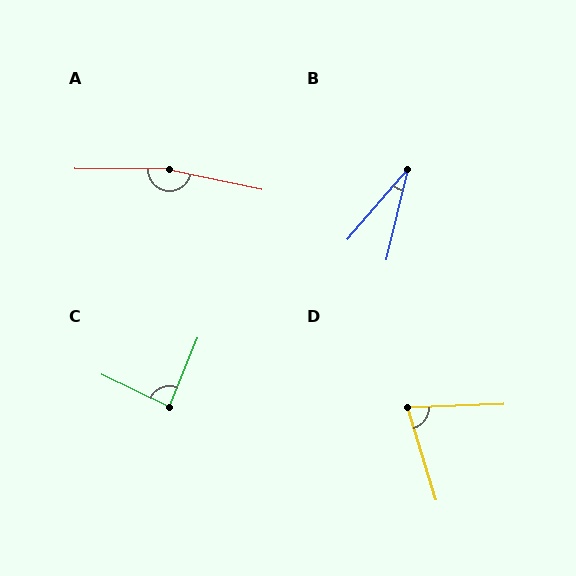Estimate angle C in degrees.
Approximately 87 degrees.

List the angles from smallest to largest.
B (27°), D (75°), C (87°), A (168°).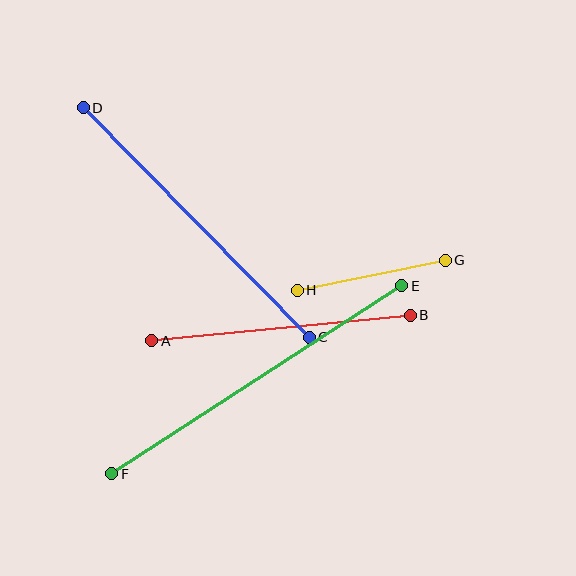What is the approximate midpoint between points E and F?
The midpoint is at approximately (257, 380) pixels.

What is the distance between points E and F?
The distance is approximately 346 pixels.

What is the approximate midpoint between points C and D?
The midpoint is at approximately (196, 222) pixels.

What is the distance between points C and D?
The distance is approximately 322 pixels.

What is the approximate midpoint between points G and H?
The midpoint is at approximately (371, 275) pixels.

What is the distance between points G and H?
The distance is approximately 151 pixels.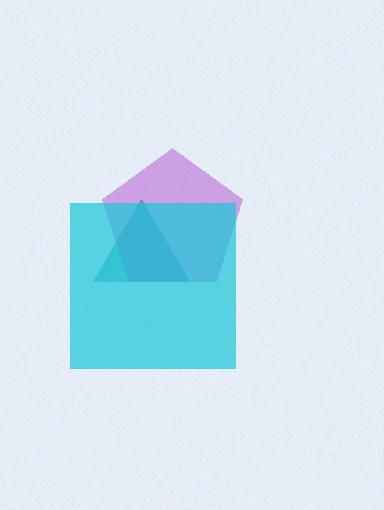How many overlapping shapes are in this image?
There are 3 overlapping shapes in the image.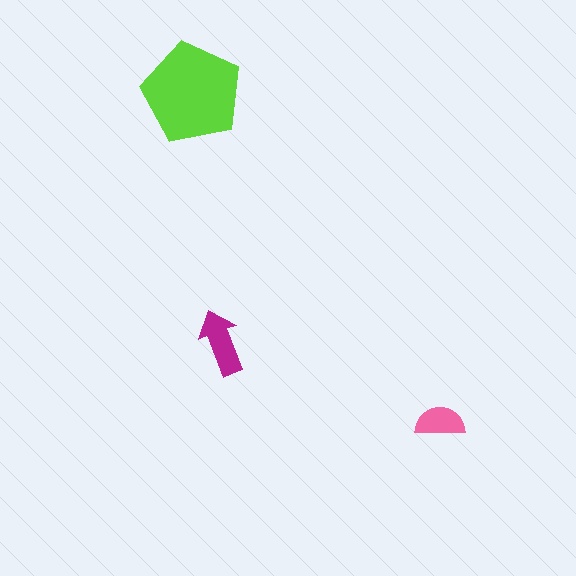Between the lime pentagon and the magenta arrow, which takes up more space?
The lime pentagon.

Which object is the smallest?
The pink semicircle.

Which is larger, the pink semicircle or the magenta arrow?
The magenta arrow.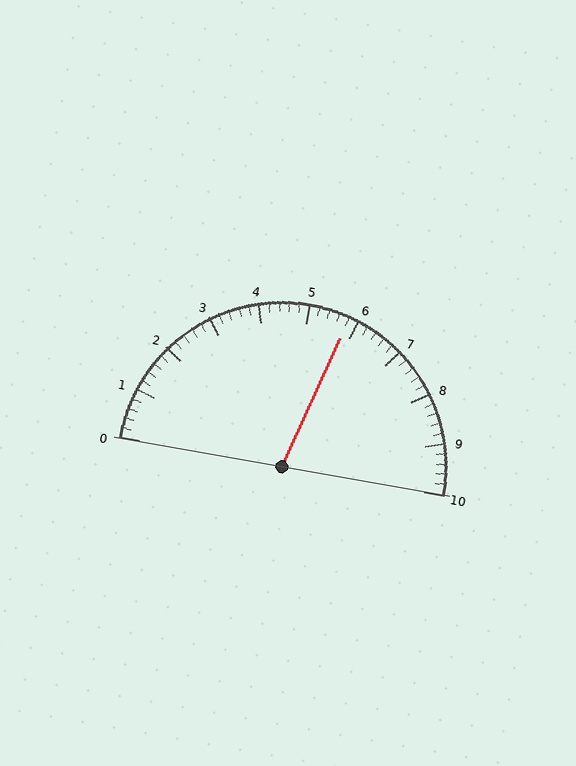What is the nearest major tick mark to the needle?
The nearest major tick mark is 6.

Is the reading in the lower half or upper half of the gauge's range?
The reading is in the upper half of the range (0 to 10).